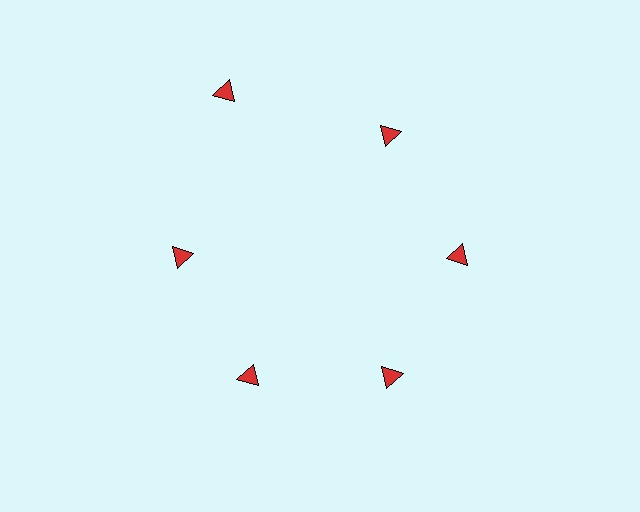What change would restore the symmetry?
The symmetry would be restored by moving it inward, back onto the ring so that all 6 triangles sit at equal angles and equal distance from the center.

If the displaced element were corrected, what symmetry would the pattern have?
It would have 6-fold rotational symmetry — the pattern would map onto itself every 60 degrees.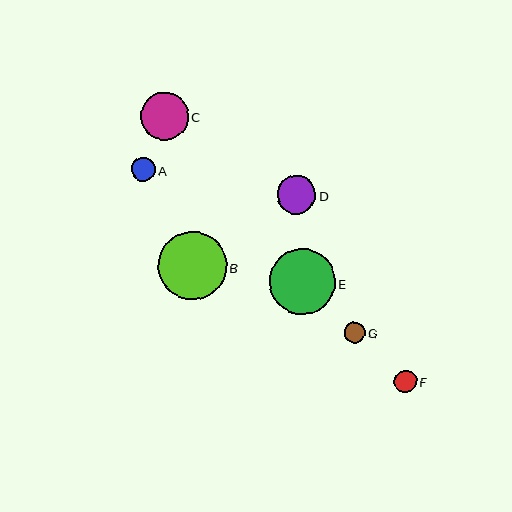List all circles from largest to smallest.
From largest to smallest: B, E, C, D, A, F, G.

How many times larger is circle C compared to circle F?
Circle C is approximately 2.1 times the size of circle F.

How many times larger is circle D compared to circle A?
Circle D is approximately 1.6 times the size of circle A.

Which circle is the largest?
Circle B is the largest with a size of approximately 69 pixels.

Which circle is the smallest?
Circle G is the smallest with a size of approximately 20 pixels.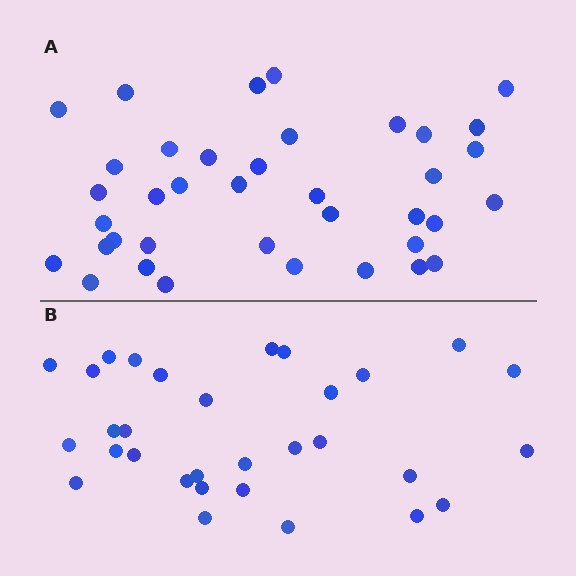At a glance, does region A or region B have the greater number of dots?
Region A (the top region) has more dots.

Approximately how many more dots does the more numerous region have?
Region A has roughly 8 or so more dots than region B.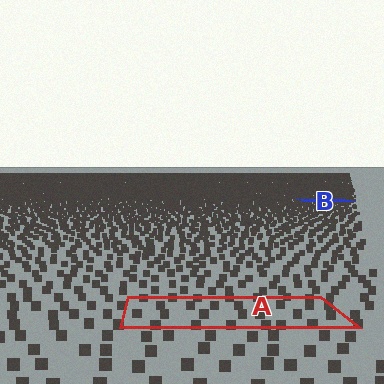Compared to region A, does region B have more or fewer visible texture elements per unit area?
Region B has more texture elements per unit area — they are packed more densely because it is farther away.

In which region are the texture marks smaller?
The texture marks are smaller in region B, because it is farther away.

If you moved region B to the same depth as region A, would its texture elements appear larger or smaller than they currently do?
They would appear larger. At a closer depth, the same texture elements are projected at a bigger on-screen size.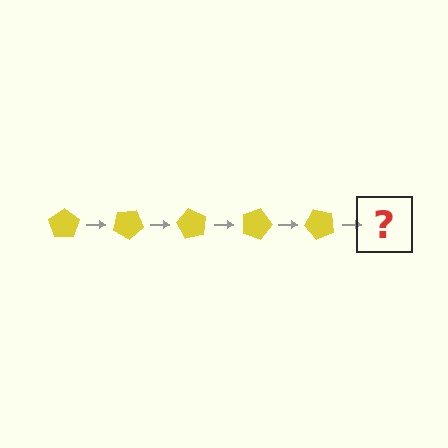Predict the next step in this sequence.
The next step is a yellow pentagon rotated 150 degrees.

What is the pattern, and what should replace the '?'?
The pattern is that the pentagon rotates 30 degrees each step. The '?' should be a yellow pentagon rotated 150 degrees.